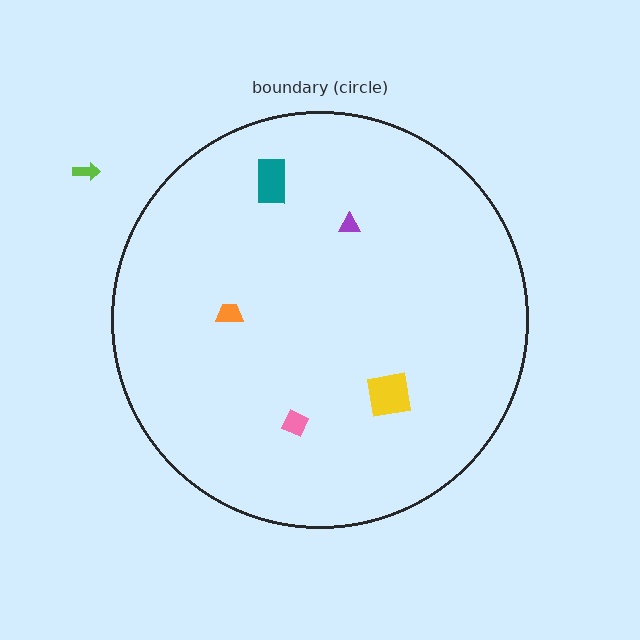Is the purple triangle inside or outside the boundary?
Inside.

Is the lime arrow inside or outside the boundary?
Outside.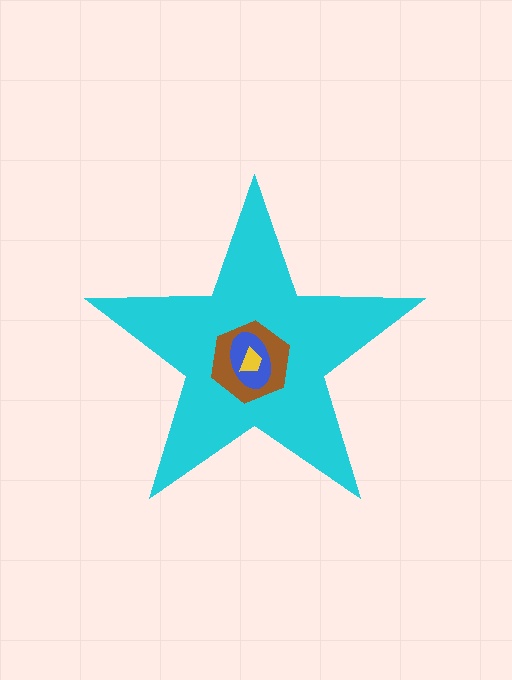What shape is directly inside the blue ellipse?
The yellow trapezoid.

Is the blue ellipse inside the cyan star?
Yes.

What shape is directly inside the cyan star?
The brown hexagon.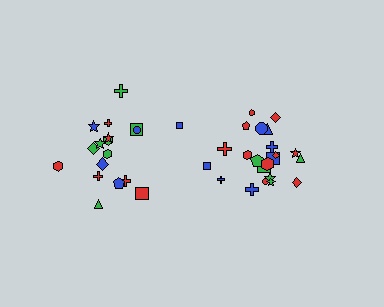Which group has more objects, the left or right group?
The right group.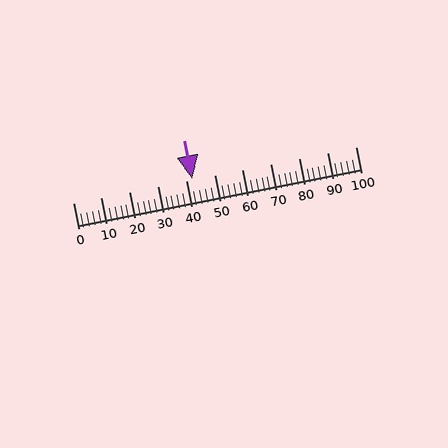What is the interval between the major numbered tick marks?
The major tick marks are spaced 10 units apart.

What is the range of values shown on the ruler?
The ruler shows values from 0 to 100.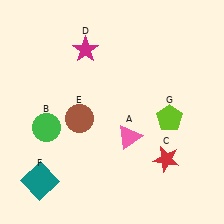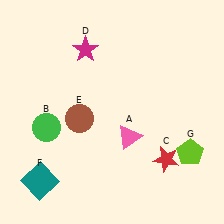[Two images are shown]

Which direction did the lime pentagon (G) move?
The lime pentagon (G) moved down.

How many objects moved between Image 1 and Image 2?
1 object moved between the two images.